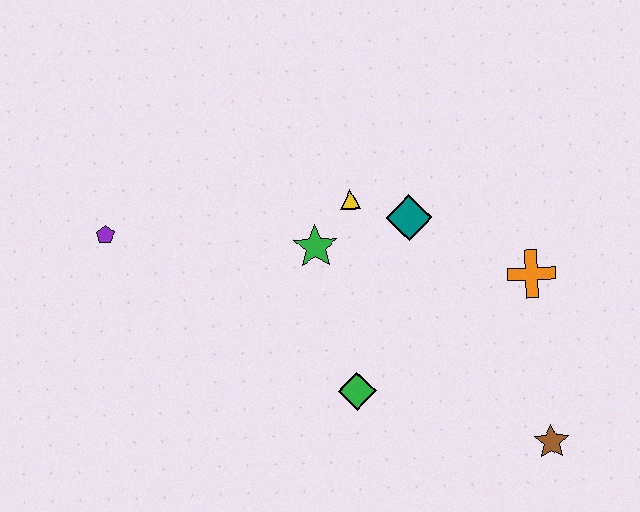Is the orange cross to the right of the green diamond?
Yes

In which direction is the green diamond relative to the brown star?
The green diamond is to the left of the brown star.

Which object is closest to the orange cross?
The teal diamond is closest to the orange cross.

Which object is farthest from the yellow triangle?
The brown star is farthest from the yellow triangle.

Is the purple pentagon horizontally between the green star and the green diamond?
No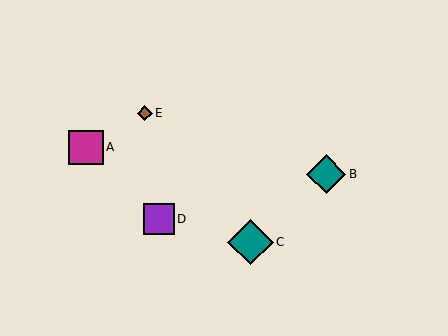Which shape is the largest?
The teal diamond (labeled C) is the largest.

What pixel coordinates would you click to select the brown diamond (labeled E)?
Click at (145, 113) to select the brown diamond E.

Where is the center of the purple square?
The center of the purple square is at (159, 219).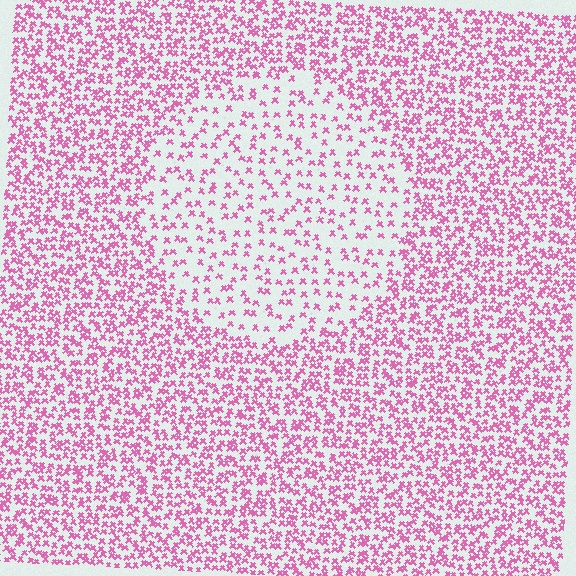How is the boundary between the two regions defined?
The boundary is defined by a change in element density (approximately 2.2x ratio). All elements are the same color, size, and shape.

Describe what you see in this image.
The image contains small pink elements arranged at two different densities. A circle-shaped region is visible where the elements are less densely packed than the surrounding area.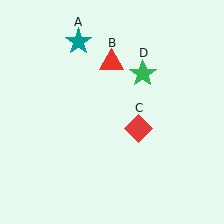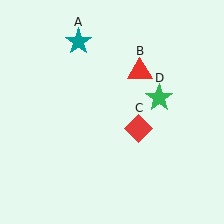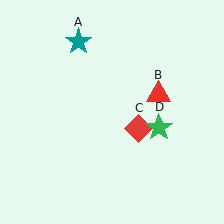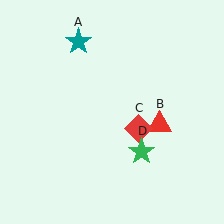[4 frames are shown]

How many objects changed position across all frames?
2 objects changed position: red triangle (object B), green star (object D).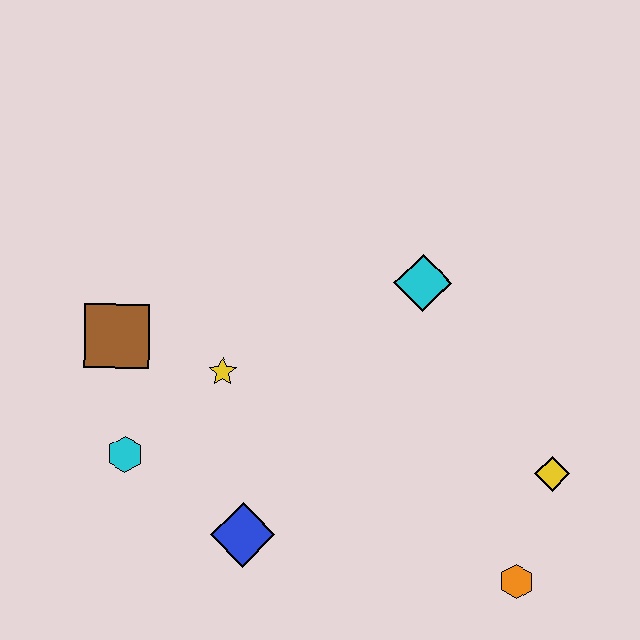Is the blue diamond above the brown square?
No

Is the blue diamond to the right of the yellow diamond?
No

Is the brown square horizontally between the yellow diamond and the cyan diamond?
No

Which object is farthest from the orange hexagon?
The brown square is farthest from the orange hexagon.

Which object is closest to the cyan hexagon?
The brown square is closest to the cyan hexagon.